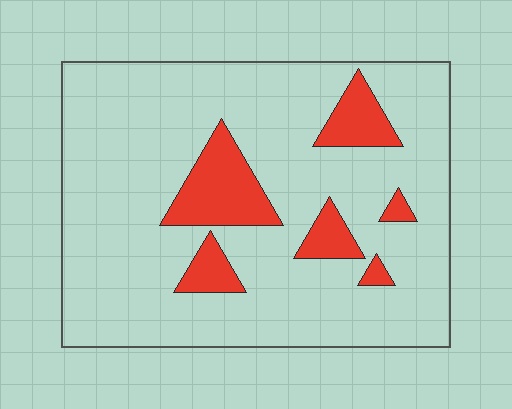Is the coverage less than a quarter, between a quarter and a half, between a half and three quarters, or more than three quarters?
Less than a quarter.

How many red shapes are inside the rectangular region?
6.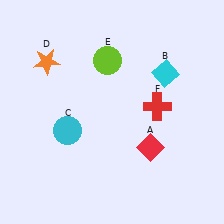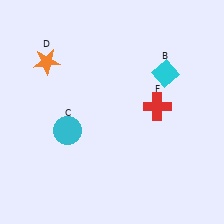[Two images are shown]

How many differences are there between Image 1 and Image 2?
There are 2 differences between the two images.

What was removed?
The lime circle (E), the red diamond (A) were removed in Image 2.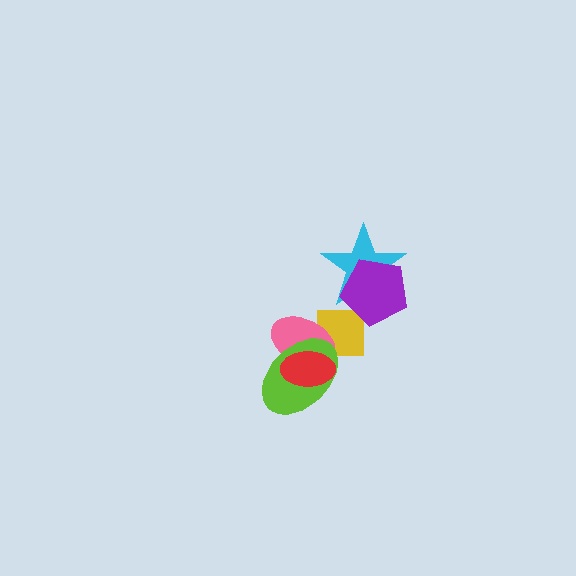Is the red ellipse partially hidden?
No, no other shape covers it.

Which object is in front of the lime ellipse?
The red ellipse is in front of the lime ellipse.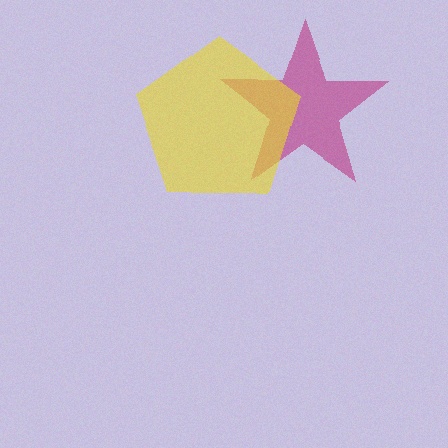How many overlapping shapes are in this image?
There are 2 overlapping shapes in the image.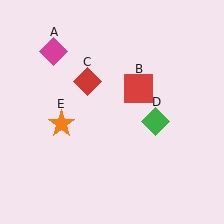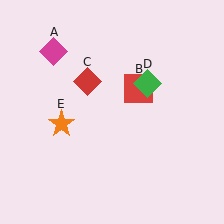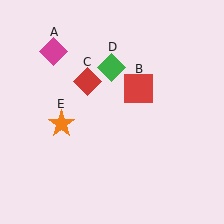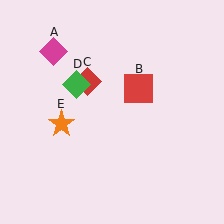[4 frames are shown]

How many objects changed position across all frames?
1 object changed position: green diamond (object D).